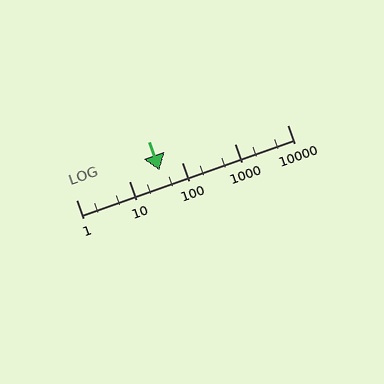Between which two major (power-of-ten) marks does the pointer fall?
The pointer is between 10 and 100.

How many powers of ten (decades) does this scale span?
The scale spans 4 decades, from 1 to 10000.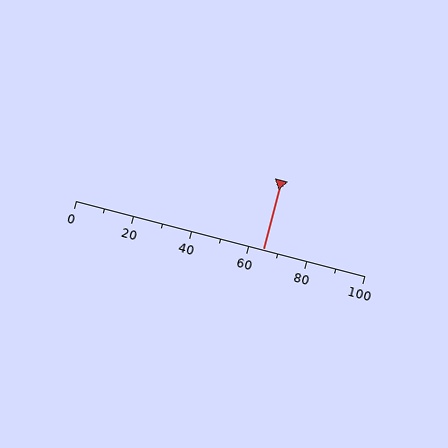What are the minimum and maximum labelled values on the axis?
The axis runs from 0 to 100.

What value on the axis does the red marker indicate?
The marker indicates approximately 65.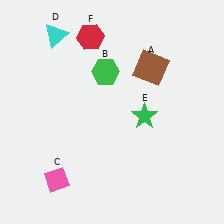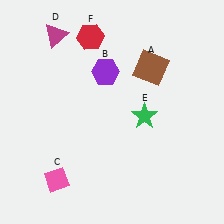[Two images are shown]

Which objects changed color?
B changed from green to purple. D changed from cyan to magenta.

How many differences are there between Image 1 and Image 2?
There are 2 differences between the two images.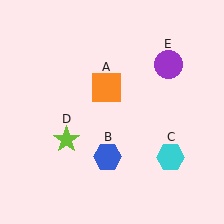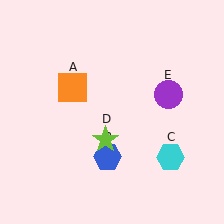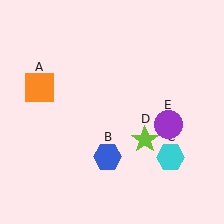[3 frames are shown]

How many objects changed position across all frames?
3 objects changed position: orange square (object A), lime star (object D), purple circle (object E).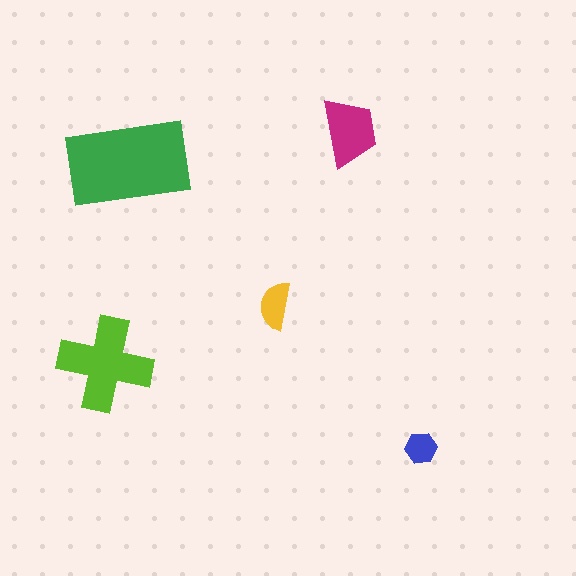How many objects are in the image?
There are 5 objects in the image.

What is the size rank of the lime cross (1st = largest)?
2nd.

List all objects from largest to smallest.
The green rectangle, the lime cross, the magenta trapezoid, the yellow semicircle, the blue hexagon.